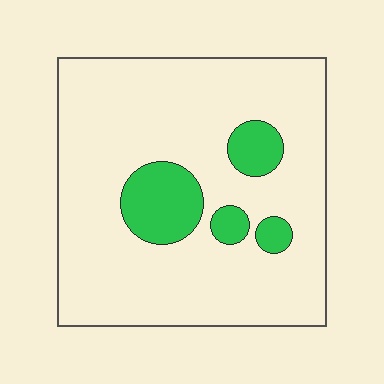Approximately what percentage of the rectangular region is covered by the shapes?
Approximately 15%.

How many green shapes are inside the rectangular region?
4.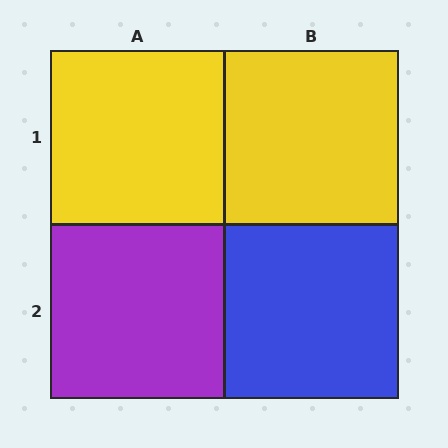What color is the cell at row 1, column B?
Yellow.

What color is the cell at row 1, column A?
Yellow.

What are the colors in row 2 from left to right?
Purple, blue.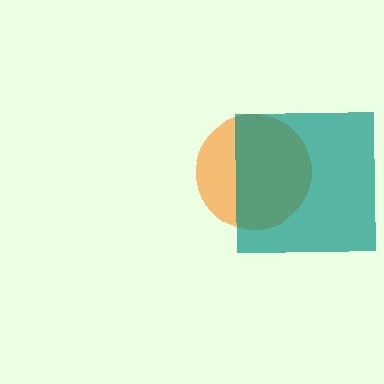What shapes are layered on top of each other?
The layered shapes are: an orange circle, a teal square.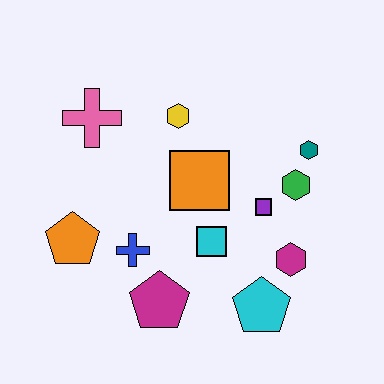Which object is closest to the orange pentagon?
The blue cross is closest to the orange pentagon.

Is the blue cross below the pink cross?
Yes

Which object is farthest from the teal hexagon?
The orange pentagon is farthest from the teal hexagon.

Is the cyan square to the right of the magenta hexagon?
No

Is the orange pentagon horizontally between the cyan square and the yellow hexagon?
No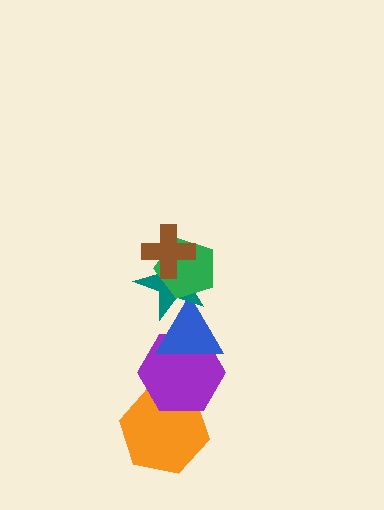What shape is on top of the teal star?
The green pentagon is on top of the teal star.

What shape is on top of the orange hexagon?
The purple hexagon is on top of the orange hexagon.